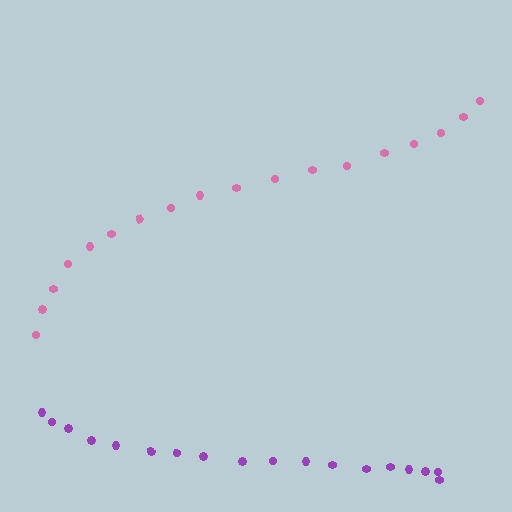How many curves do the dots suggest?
There are 2 distinct paths.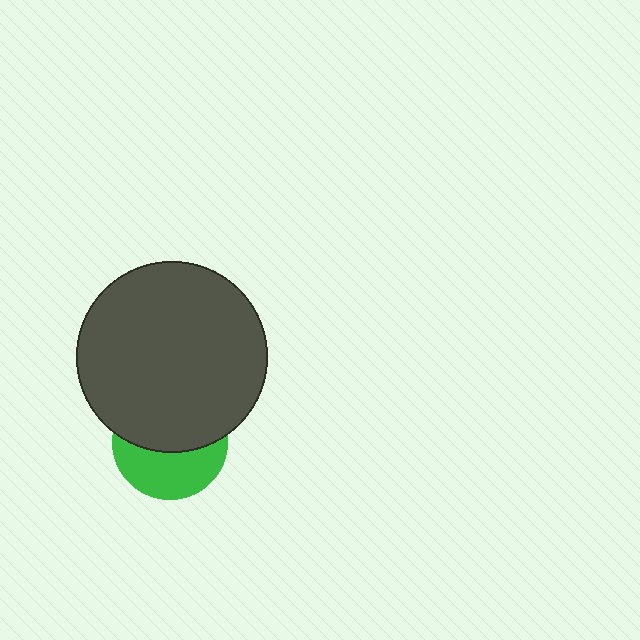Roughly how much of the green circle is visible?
About half of it is visible (roughly 45%).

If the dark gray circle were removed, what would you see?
You would see the complete green circle.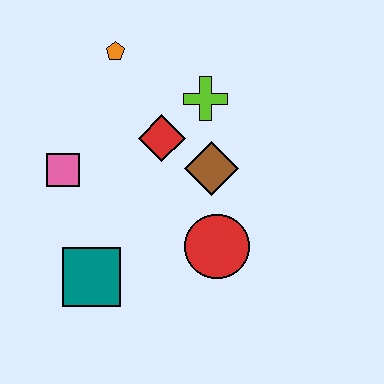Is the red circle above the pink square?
No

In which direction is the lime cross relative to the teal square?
The lime cross is above the teal square.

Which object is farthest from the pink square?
The red circle is farthest from the pink square.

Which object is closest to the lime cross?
The red diamond is closest to the lime cross.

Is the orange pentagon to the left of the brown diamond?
Yes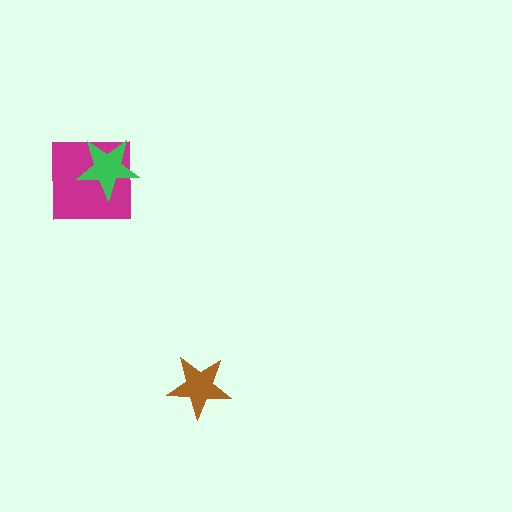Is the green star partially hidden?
No, no other shape covers it.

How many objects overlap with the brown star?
0 objects overlap with the brown star.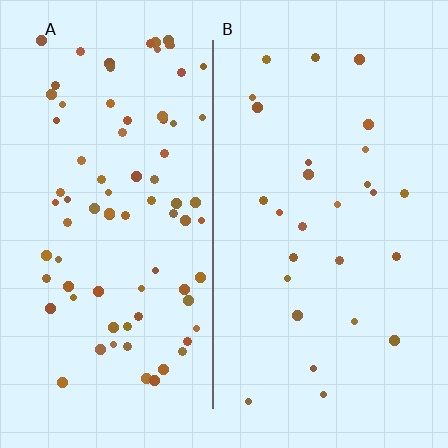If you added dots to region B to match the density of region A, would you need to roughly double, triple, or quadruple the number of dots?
Approximately triple.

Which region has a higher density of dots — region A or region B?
A (the left).